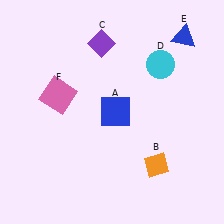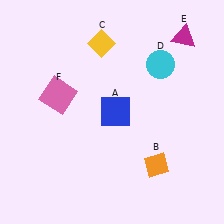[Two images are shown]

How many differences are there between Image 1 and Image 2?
There are 2 differences between the two images.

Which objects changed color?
C changed from purple to yellow. E changed from blue to magenta.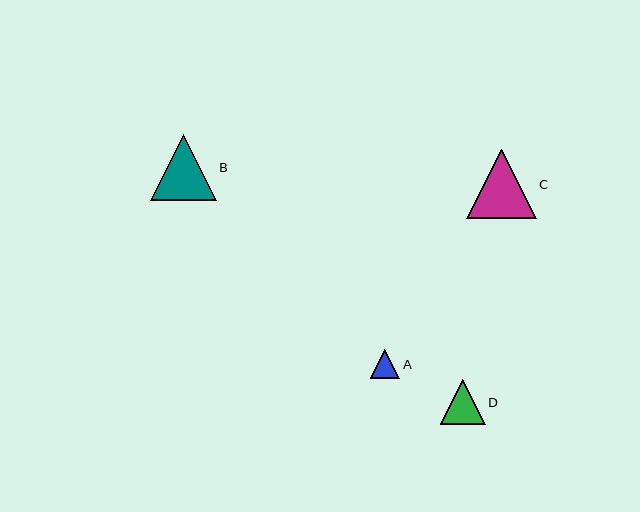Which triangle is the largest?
Triangle C is the largest with a size of approximately 70 pixels.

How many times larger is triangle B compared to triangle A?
Triangle B is approximately 2.2 times the size of triangle A.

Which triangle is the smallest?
Triangle A is the smallest with a size of approximately 30 pixels.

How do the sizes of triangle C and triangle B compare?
Triangle C and triangle B are approximately the same size.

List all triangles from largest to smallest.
From largest to smallest: C, B, D, A.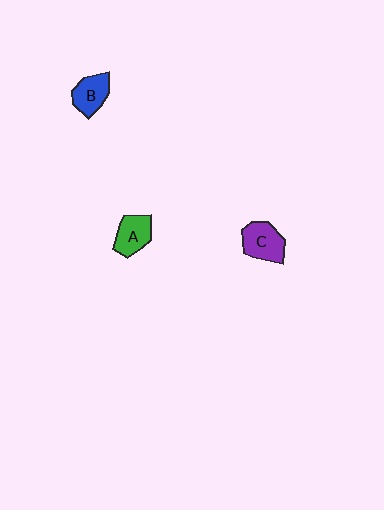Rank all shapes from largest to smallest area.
From largest to smallest: C (purple), A (green), B (blue).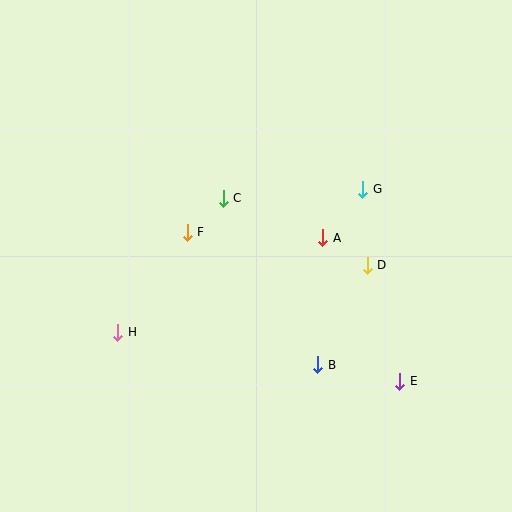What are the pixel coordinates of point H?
Point H is at (118, 332).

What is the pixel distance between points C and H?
The distance between C and H is 171 pixels.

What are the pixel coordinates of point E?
Point E is at (400, 381).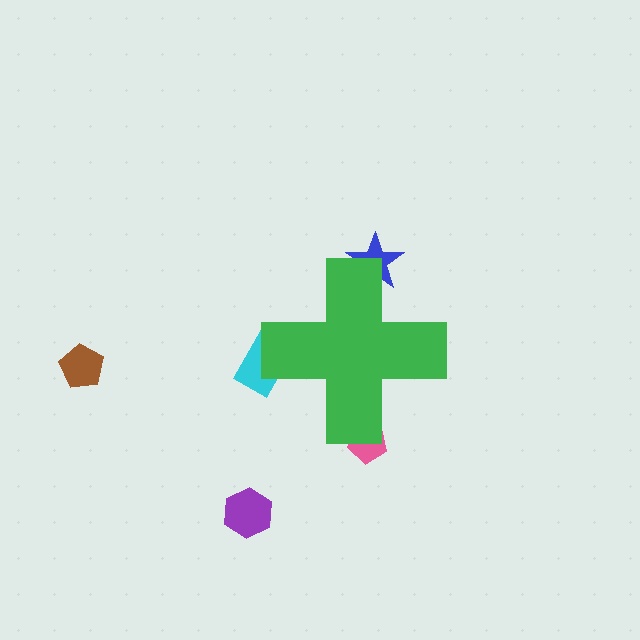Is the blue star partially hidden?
Yes, the blue star is partially hidden behind the green cross.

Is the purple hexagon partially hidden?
No, the purple hexagon is fully visible.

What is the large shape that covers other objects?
A green cross.